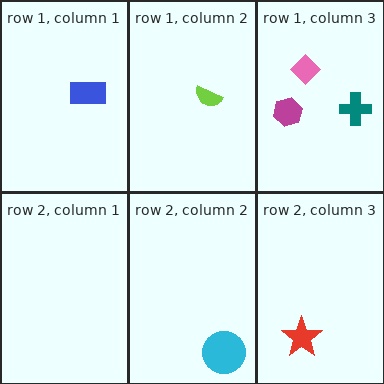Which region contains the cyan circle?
The row 2, column 2 region.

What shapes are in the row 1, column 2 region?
The lime semicircle.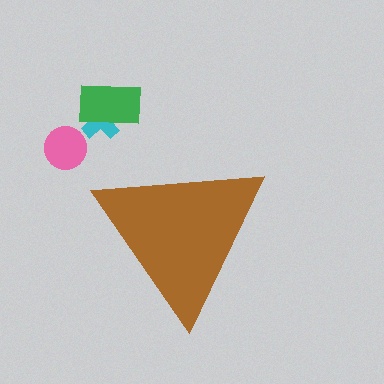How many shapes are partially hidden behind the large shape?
0 shapes are partially hidden.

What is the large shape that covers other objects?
A brown triangle.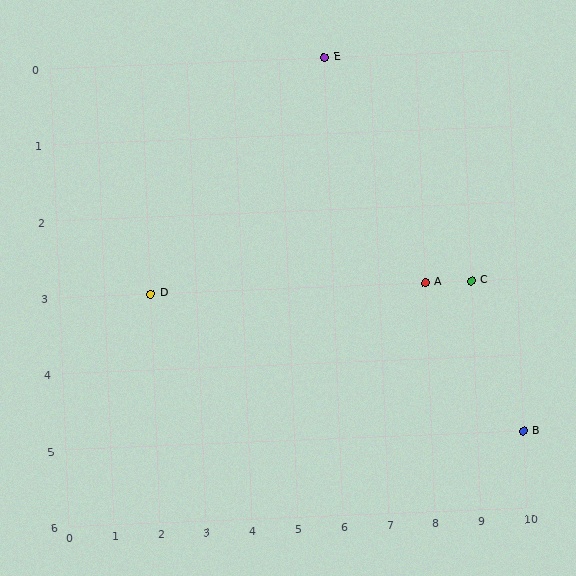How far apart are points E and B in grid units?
Points E and B are 4 columns and 5 rows apart (about 6.4 grid units diagonally).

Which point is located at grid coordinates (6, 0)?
Point E is at (6, 0).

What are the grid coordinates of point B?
Point B is at grid coordinates (10, 5).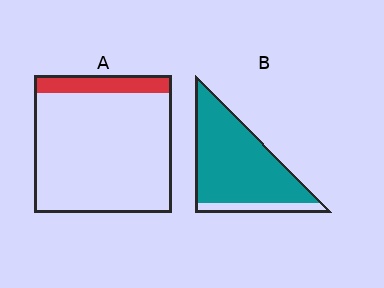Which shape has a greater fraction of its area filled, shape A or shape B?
Shape B.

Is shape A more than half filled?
No.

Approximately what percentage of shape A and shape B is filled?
A is approximately 15% and B is approximately 85%.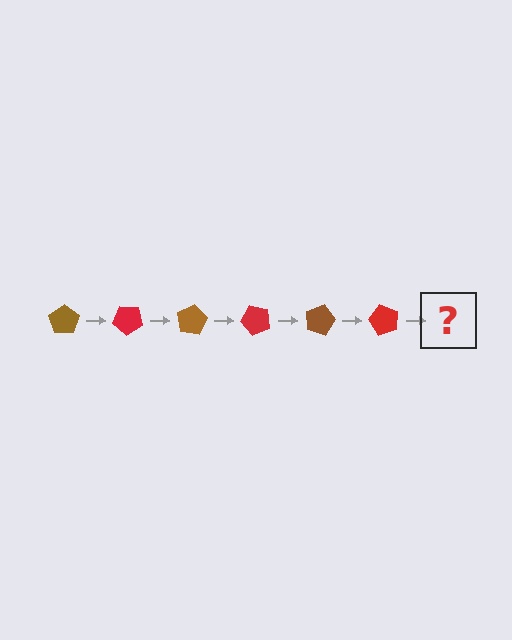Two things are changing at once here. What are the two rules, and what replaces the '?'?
The two rules are that it rotates 40 degrees each step and the color cycles through brown and red. The '?' should be a brown pentagon, rotated 240 degrees from the start.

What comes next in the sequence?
The next element should be a brown pentagon, rotated 240 degrees from the start.